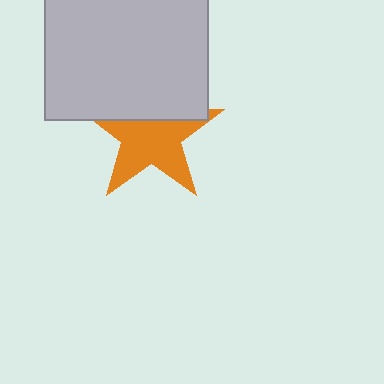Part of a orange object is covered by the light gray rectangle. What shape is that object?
It is a star.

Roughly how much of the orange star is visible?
About half of it is visible (roughly 63%).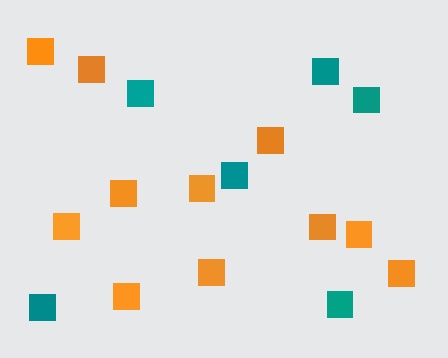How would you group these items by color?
There are 2 groups: one group of orange squares (11) and one group of teal squares (6).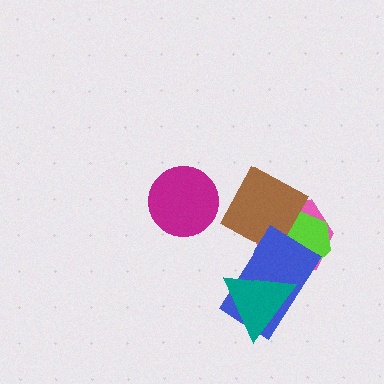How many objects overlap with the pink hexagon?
3 objects overlap with the pink hexagon.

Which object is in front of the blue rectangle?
The teal triangle is in front of the blue rectangle.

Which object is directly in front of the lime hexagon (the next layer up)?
The brown square is directly in front of the lime hexagon.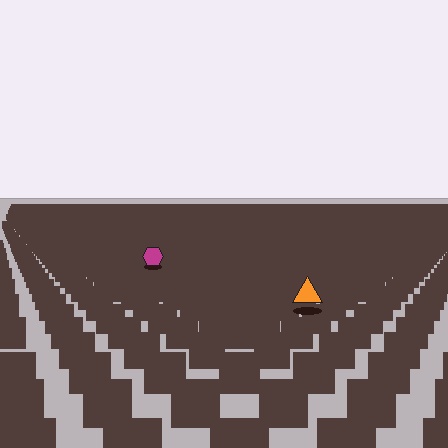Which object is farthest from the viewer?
The magenta hexagon is farthest from the viewer. It appears smaller and the ground texture around it is denser.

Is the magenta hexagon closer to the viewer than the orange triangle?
No. The orange triangle is closer — you can tell from the texture gradient: the ground texture is coarser near it.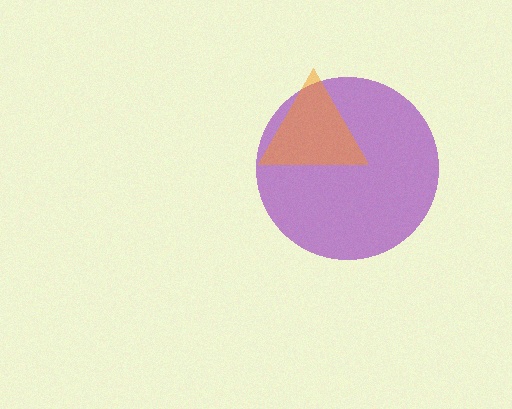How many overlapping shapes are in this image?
There are 2 overlapping shapes in the image.